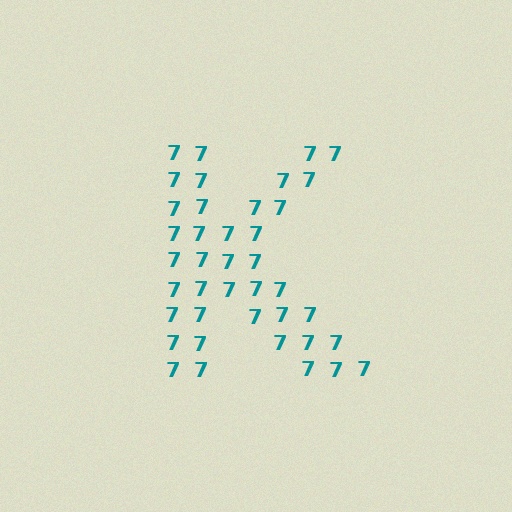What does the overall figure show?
The overall figure shows the letter K.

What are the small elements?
The small elements are digit 7's.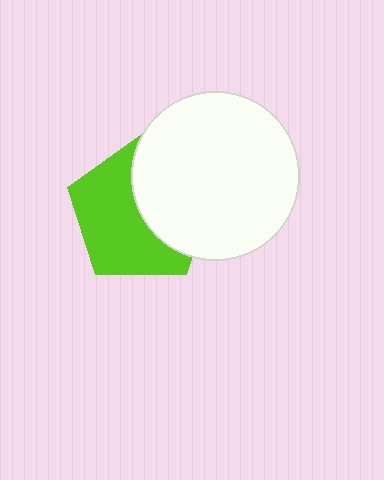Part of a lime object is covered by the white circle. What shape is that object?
It is a pentagon.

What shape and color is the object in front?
The object in front is a white circle.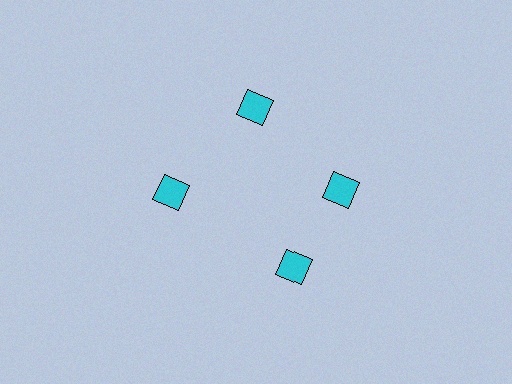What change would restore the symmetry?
The symmetry would be restored by rotating it back into even spacing with its neighbors so that all 4 squares sit at equal angles and equal distance from the center.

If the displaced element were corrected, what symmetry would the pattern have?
It would have 4-fold rotational symmetry — the pattern would map onto itself every 90 degrees.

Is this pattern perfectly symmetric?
No. The 4 cyan squares are arranged in a ring, but one element near the 6 o'clock position is rotated out of alignment along the ring, breaking the 4-fold rotational symmetry.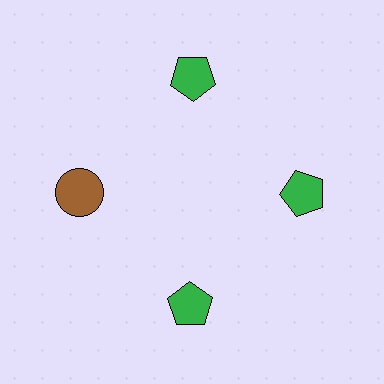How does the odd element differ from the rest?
It differs in both color (brown instead of green) and shape (circle instead of pentagon).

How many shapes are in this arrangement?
There are 4 shapes arranged in a ring pattern.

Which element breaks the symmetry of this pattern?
The brown circle at roughly the 9 o'clock position breaks the symmetry. All other shapes are green pentagons.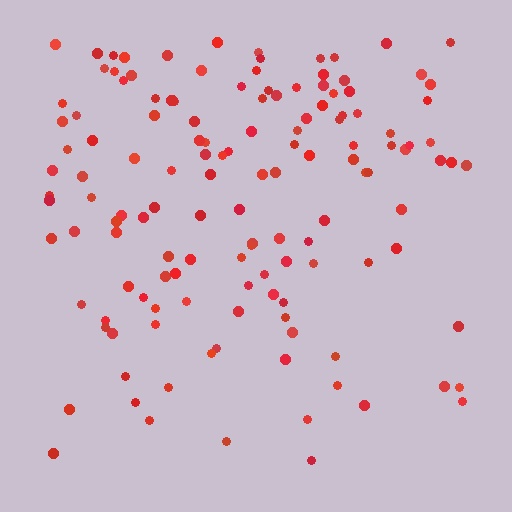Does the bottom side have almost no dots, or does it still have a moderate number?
Still a moderate number, just noticeably fewer than the top.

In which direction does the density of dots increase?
From bottom to top, with the top side densest.